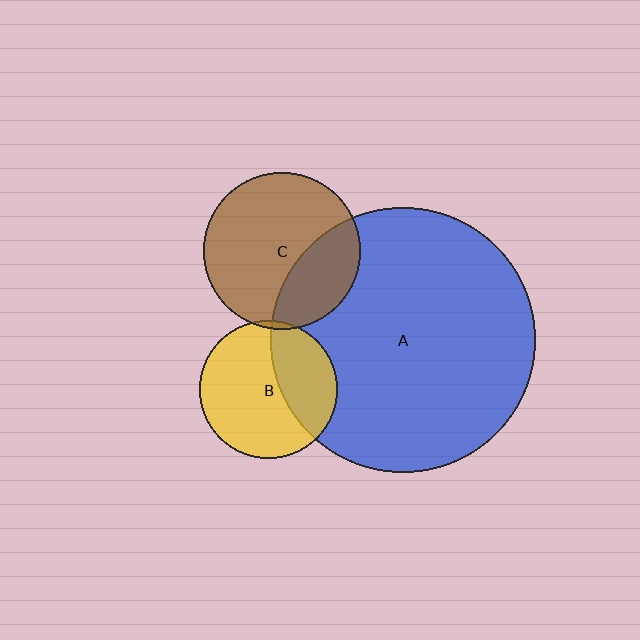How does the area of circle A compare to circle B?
Approximately 3.7 times.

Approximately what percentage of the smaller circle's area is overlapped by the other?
Approximately 5%.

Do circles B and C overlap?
Yes.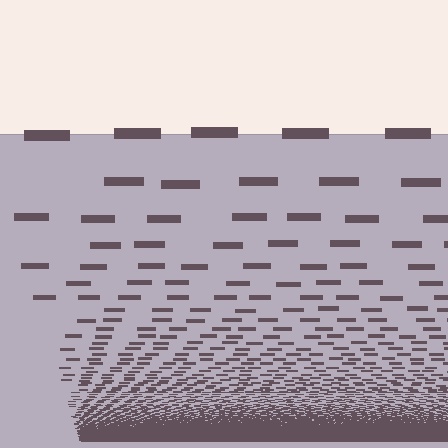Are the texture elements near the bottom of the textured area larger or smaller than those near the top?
Smaller. The gradient is inverted — elements near the bottom are smaller and denser.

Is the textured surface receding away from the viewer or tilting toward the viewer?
The surface appears to tilt toward the viewer. Texture elements get larger and sparser toward the top.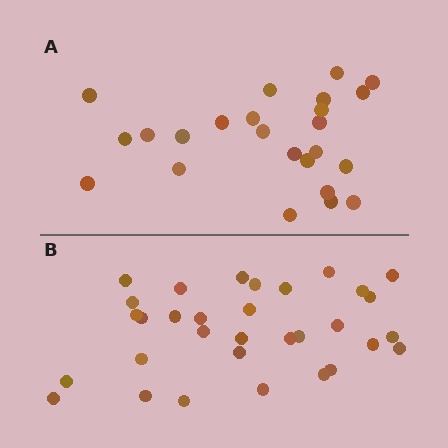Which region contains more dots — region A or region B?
Region B (the bottom region) has more dots.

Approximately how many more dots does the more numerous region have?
Region B has roughly 8 or so more dots than region A.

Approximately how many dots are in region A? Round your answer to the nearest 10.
About 20 dots. (The exact count is 24, which rounds to 20.)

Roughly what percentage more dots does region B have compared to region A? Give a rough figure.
About 35% more.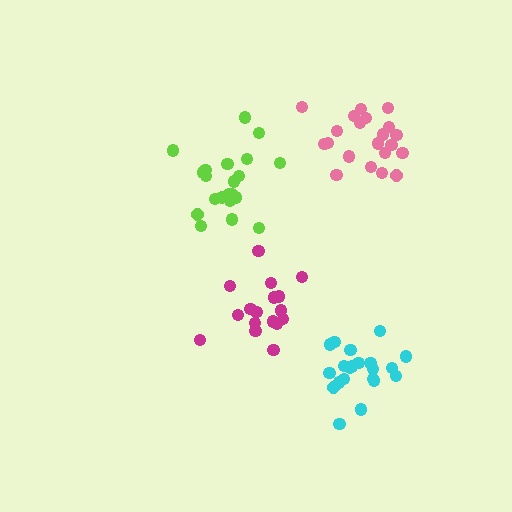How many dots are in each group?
Group 1: 21 dots, Group 2: 21 dots, Group 3: 18 dots, Group 4: 21 dots (81 total).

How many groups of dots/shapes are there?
There are 4 groups.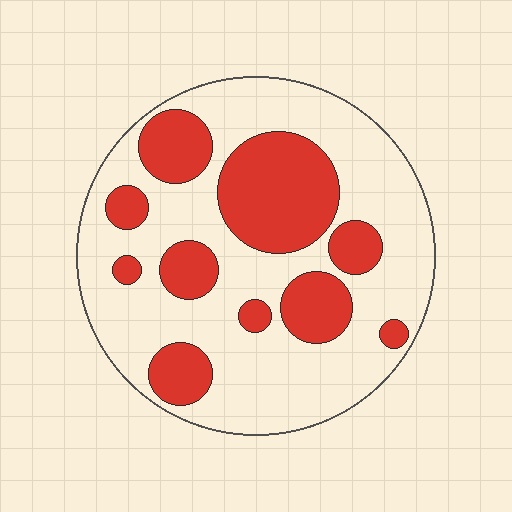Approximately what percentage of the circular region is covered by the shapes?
Approximately 30%.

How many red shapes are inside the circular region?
10.